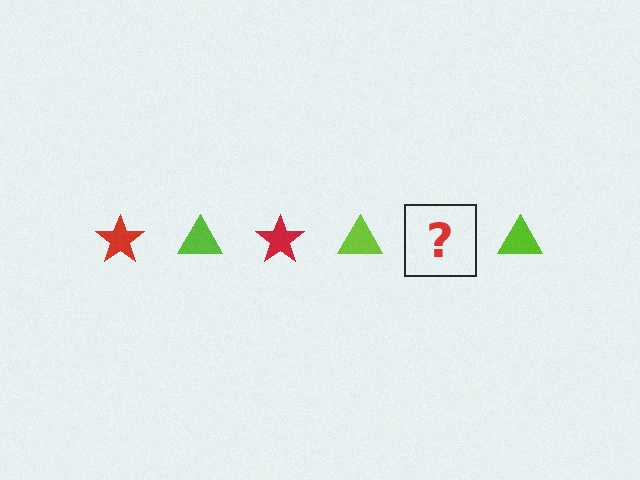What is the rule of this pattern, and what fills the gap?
The rule is that the pattern alternates between red star and lime triangle. The gap should be filled with a red star.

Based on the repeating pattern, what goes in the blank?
The blank should be a red star.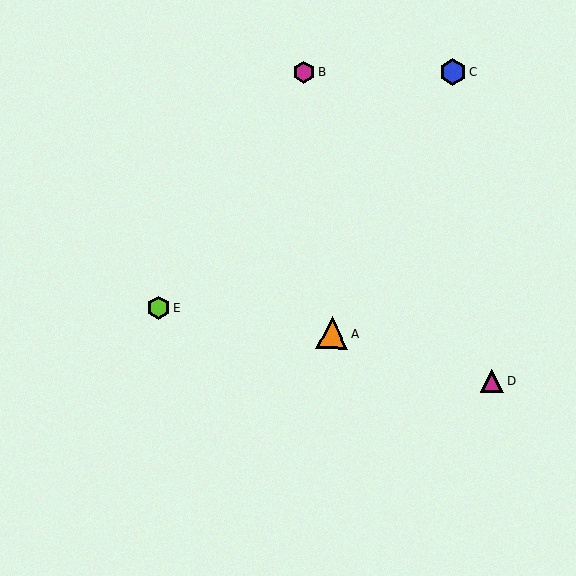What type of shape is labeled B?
Shape B is a magenta hexagon.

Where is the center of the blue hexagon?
The center of the blue hexagon is at (453, 71).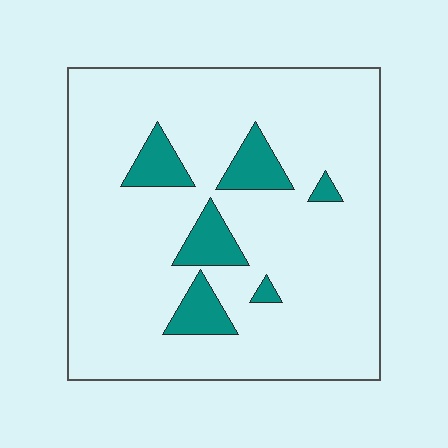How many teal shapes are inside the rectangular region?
6.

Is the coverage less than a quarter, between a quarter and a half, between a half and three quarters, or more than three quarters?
Less than a quarter.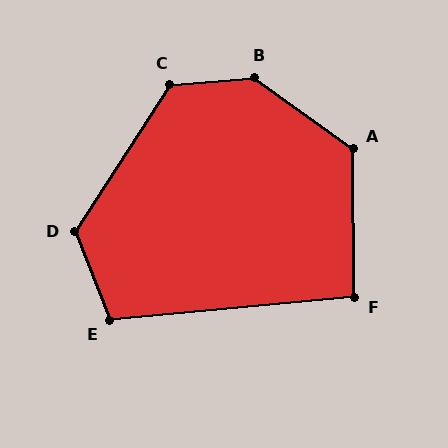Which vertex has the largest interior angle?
B, at approximately 140 degrees.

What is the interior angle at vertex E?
Approximately 106 degrees (obtuse).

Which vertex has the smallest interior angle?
F, at approximately 95 degrees.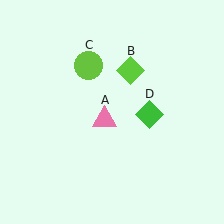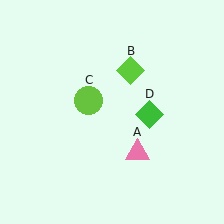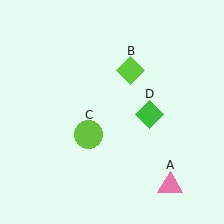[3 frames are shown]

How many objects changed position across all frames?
2 objects changed position: pink triangle (object A), lime circle (object C).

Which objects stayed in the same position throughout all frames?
Lime diamond (object B) and green diamond (object D) remained stationary.